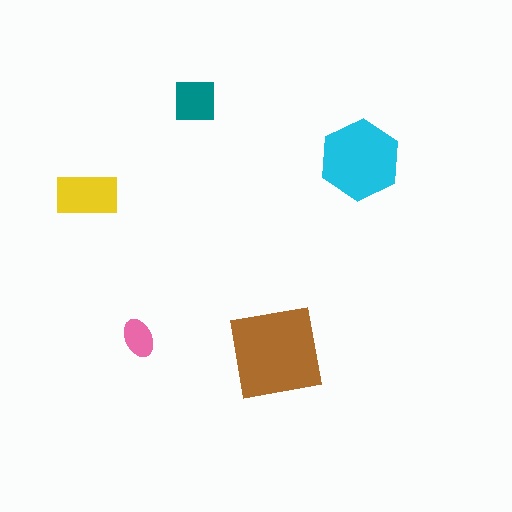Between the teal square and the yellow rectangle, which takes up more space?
The yellow rectangle.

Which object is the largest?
The brown square.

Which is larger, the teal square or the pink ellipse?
The teal square.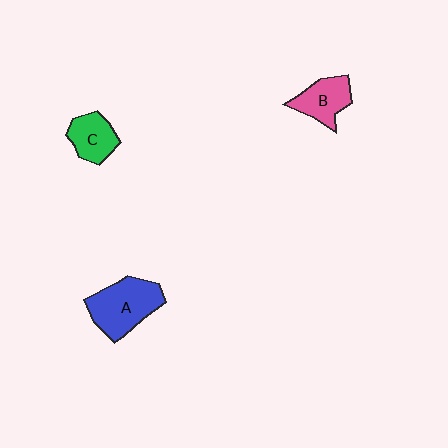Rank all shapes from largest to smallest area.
From largest to smallest: A (blue), B (pink), C (green).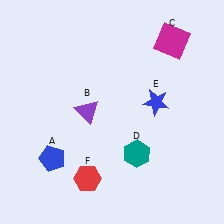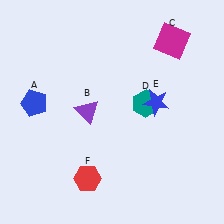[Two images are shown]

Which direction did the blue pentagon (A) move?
The blue pentagon (A) moved up.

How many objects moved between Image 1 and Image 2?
2 objects moved between the two images.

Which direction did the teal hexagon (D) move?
The teal hexagon (D) moved up.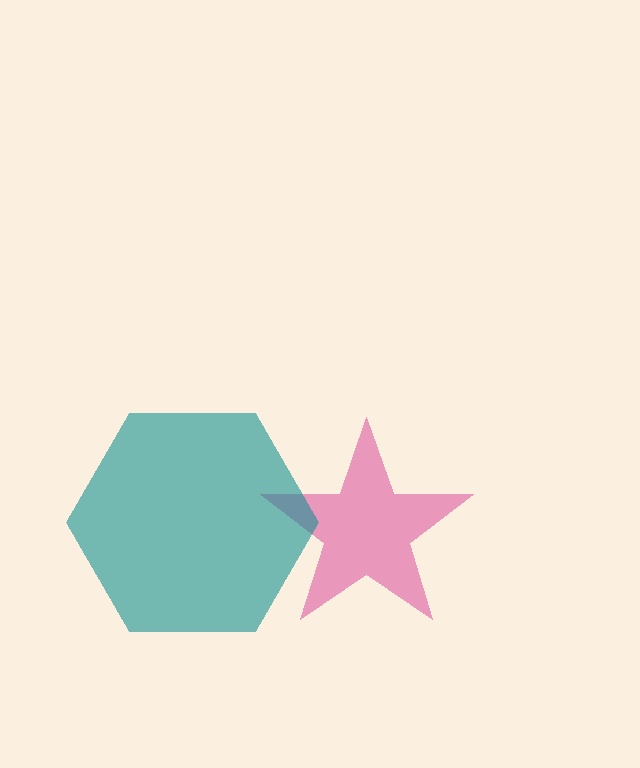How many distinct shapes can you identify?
There are 2 distinct shapes: a magenta star, a teal hexagon.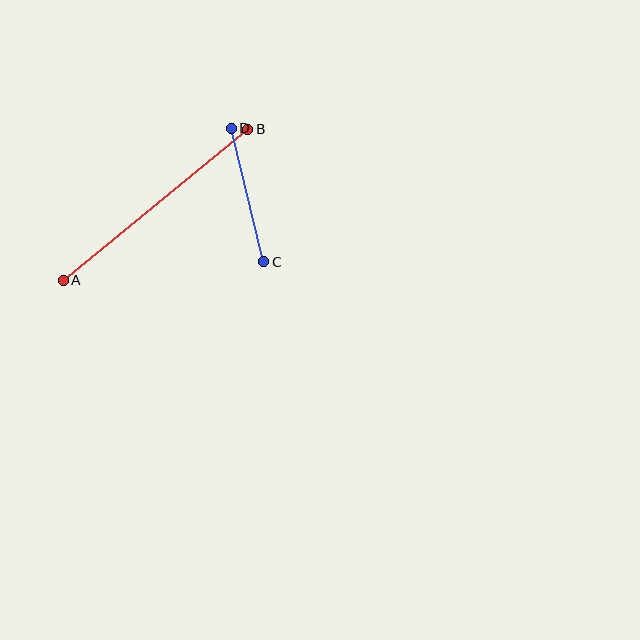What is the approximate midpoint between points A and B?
The midpoint is at approximately (155, 205) pixels.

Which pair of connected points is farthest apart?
Points A and B are farthest apart.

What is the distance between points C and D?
The distance is approximately 137 pixels.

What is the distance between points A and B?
The distance is approximately 239 pixels.